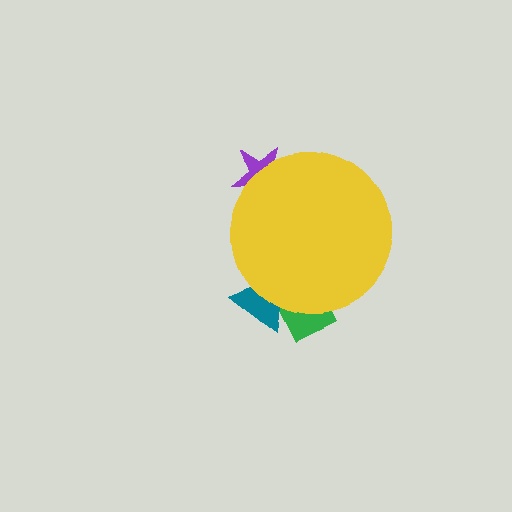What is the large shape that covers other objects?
A yellow circle.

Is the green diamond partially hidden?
Yes, the green diamond is partially hidden behind the yellow circle.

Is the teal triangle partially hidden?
Yes, the teal triangle is partially hidden behind the yellow circle.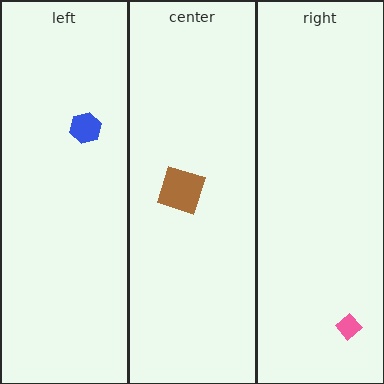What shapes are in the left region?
The blue hexagon.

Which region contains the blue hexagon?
The left region.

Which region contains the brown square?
The center region.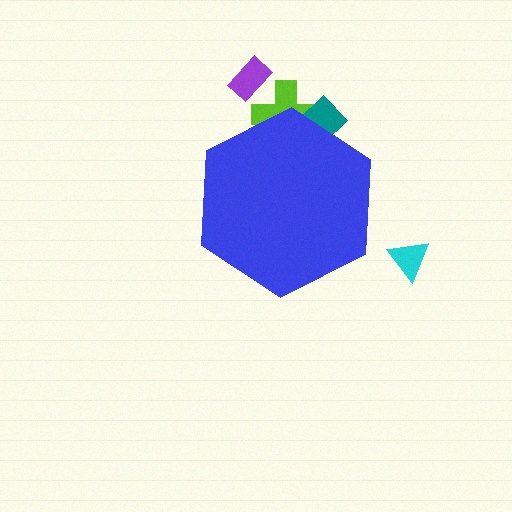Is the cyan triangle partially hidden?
No, the cyan triangle is fully visible.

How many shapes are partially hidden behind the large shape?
2 shapes are partially hidden.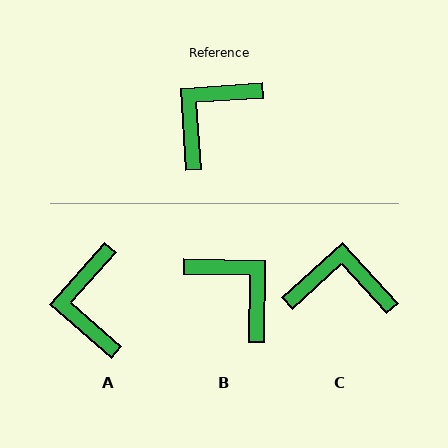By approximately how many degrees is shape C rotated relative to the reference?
Approximately 51 degrees clockwise.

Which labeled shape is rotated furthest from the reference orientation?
B, about 95 degrees away.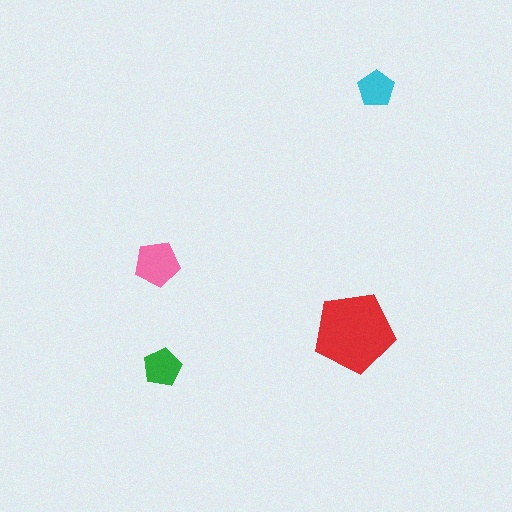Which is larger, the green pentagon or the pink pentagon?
The pink one.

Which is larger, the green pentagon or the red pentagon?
The red one.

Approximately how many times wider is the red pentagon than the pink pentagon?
About 2 times wider.